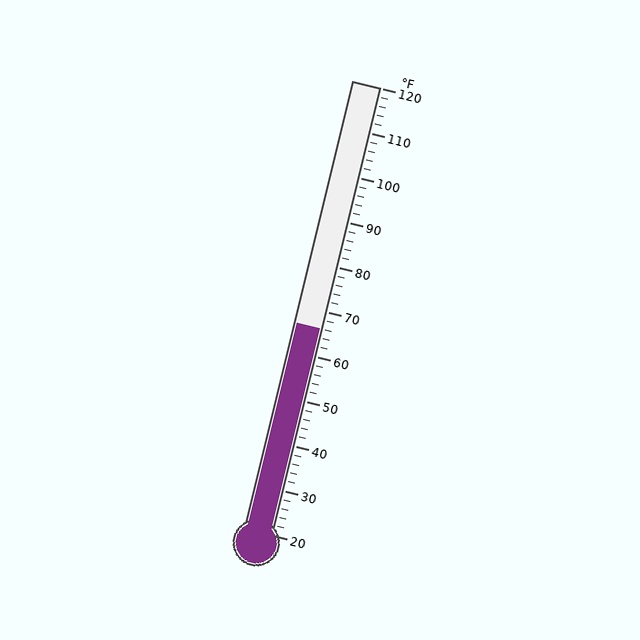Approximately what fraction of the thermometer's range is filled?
The thermometer is filled to approximately 45% of its range.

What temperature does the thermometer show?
The thermometer shows approximately 66°F.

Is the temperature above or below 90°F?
The temperature is below 90°F.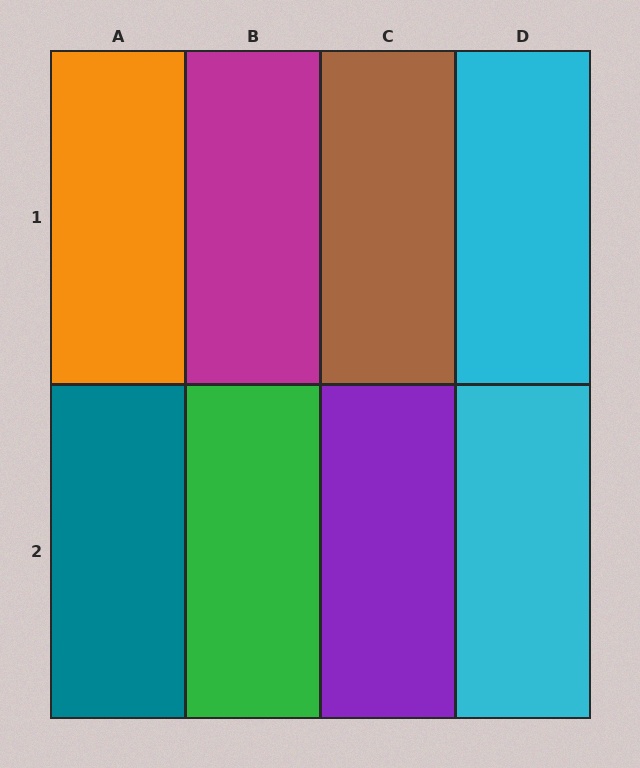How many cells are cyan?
2 cells are cyan.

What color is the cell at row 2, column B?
Green.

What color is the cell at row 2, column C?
Purple.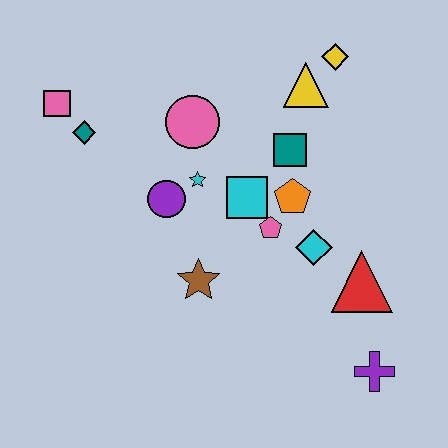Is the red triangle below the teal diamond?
Yes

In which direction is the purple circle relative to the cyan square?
The purple circle is to the left of the cyan square.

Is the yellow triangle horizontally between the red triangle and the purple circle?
Yes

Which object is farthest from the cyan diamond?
The pink square is farthest from the cyan diamond.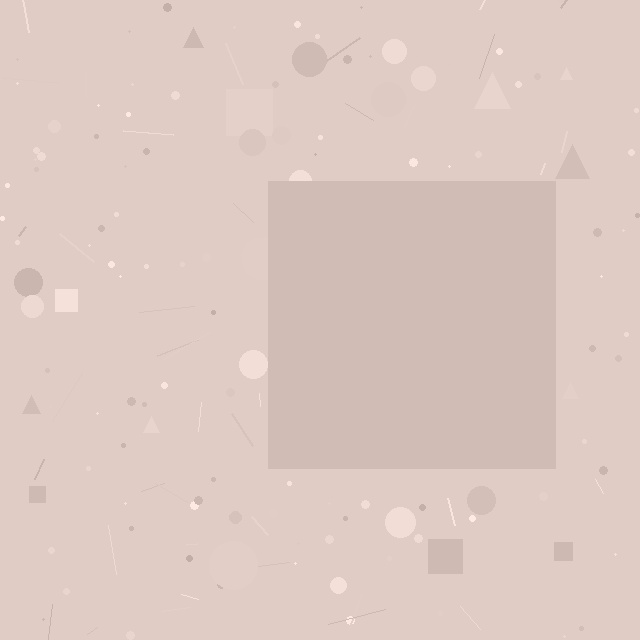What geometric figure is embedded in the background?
A square is embedded in the background.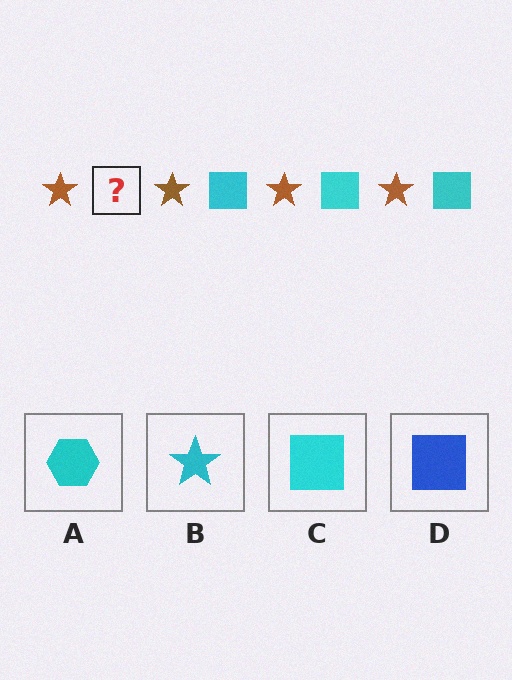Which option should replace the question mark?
Option C.